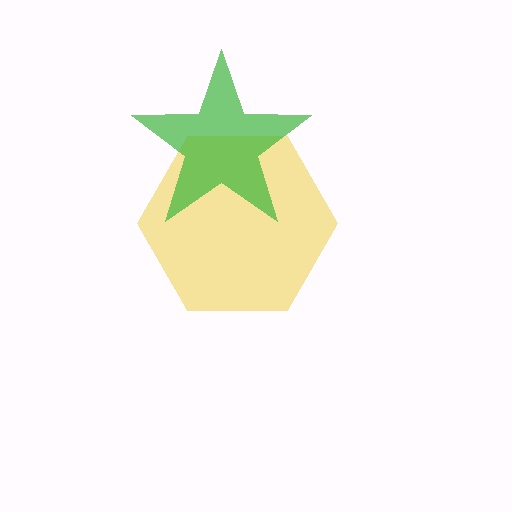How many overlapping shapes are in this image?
There are 2 overlapping shapes in the image.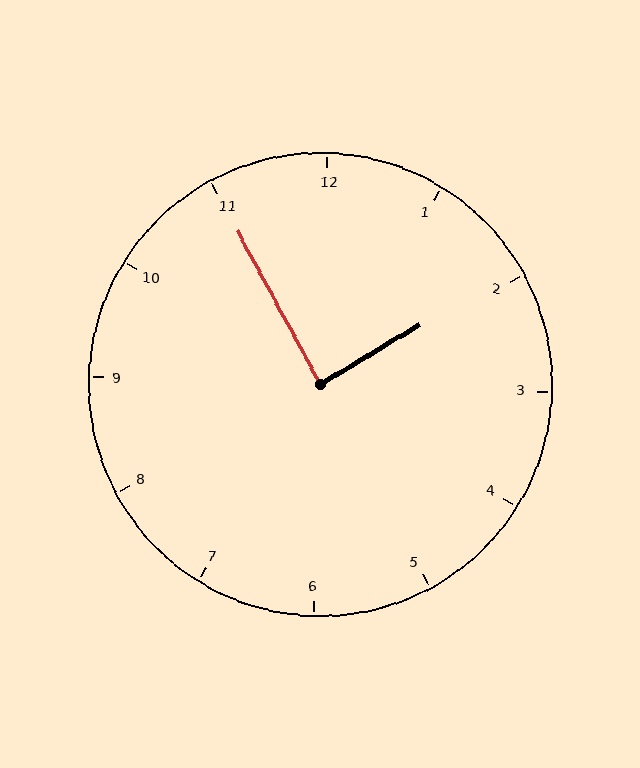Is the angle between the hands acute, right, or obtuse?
It is right.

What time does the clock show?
1:55.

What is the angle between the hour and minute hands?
Approximately 88 degrees.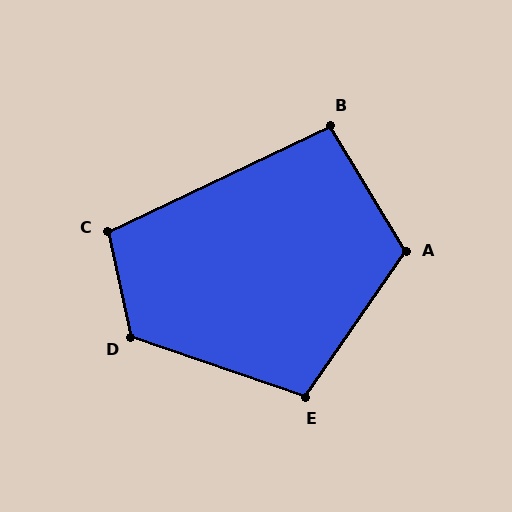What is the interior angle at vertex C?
Approximately 104 degrees (obtuse).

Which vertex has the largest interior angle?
D, at approximately 121 degrees.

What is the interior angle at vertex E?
Approximately 106 degrees (obtuse).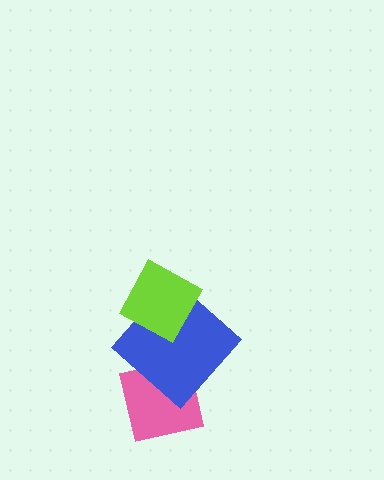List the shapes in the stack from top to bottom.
From top to bottom: the lime diamond, the blue diamond, the pink square.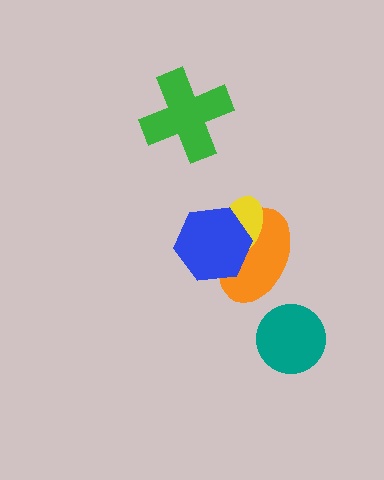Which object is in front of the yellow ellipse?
The blue hexagon is in front of the yellow ellipse.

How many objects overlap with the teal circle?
0 objects overlap with the teal circle.